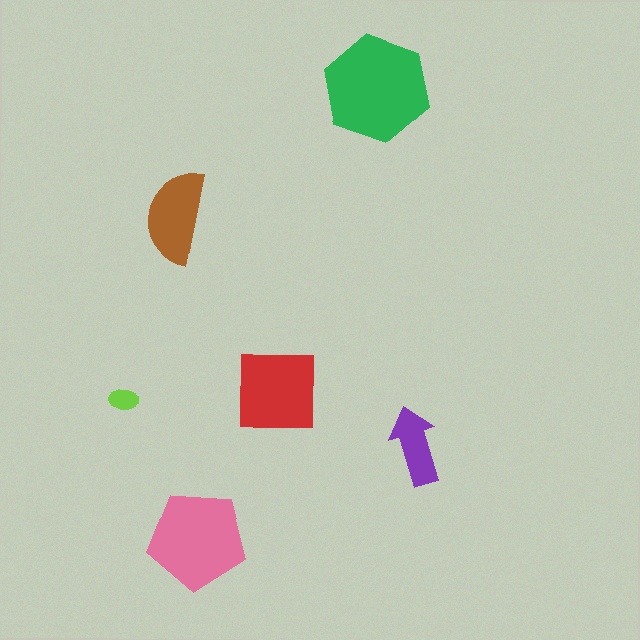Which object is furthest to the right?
The purple arrow is rightmost.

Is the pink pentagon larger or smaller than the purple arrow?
Larger.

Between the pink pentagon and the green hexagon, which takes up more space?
The green hexagon.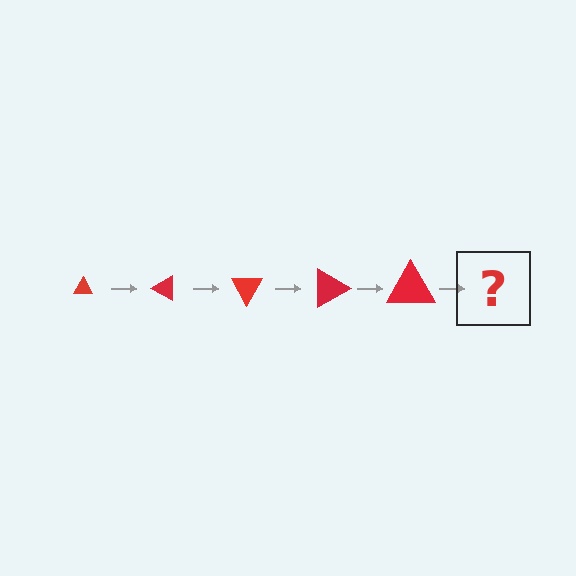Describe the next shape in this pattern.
It should be a triangle, larger than the previous one and rotated 150 degrees from the start.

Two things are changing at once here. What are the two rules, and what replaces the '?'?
The two rules are that the triangle grows larger each step and it rotates 30 degrees each step. The '?' should be a triangle, larger than the previous one and rotated 150 degrees from the start.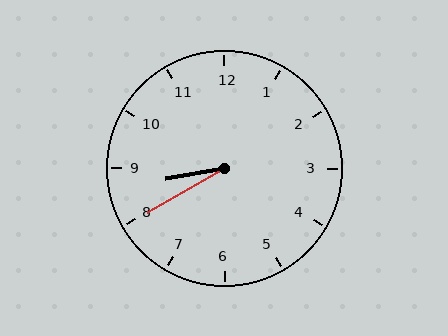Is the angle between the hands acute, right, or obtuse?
It is acute.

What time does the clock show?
8:40.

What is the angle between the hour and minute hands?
Approximately 20 degrees.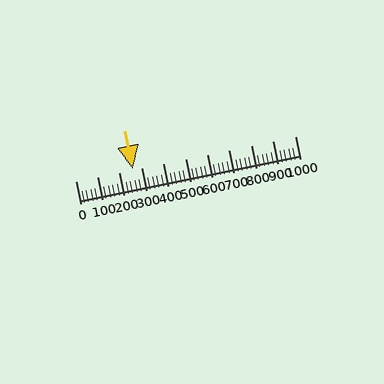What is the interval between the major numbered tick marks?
The major tick marks are spaced 100 units apart.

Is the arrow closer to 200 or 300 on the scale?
The arrow is closer to 300.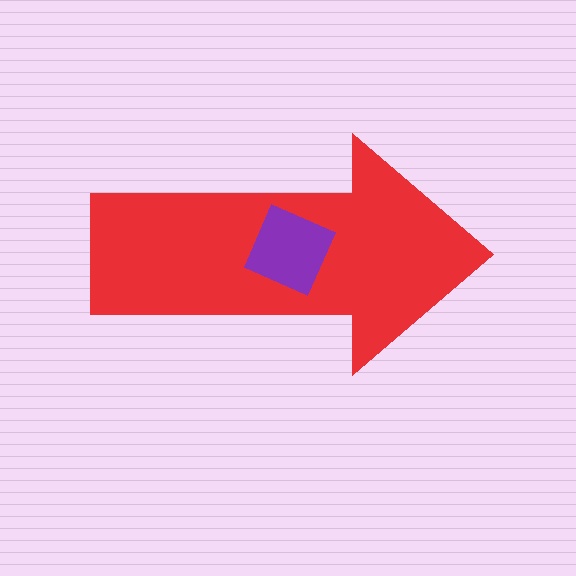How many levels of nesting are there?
2.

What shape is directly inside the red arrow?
The purple square.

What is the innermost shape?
The purple square.